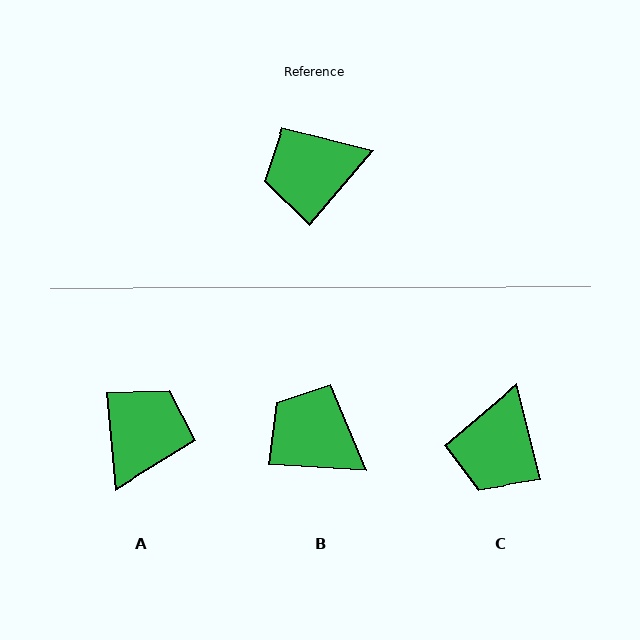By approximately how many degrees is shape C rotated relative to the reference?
Approximately 54 degrees counter-clockwise.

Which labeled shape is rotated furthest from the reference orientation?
A, about 134 degrees away.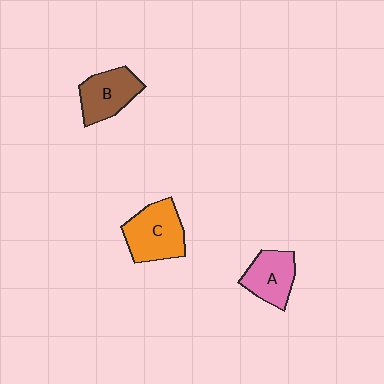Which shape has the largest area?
Shape C (orange).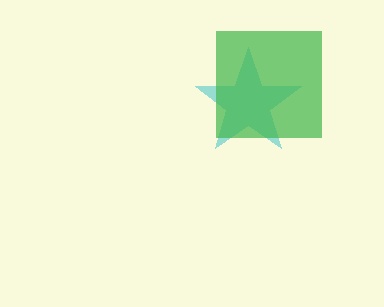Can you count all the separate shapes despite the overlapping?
Yes, there are 2 separate shapes.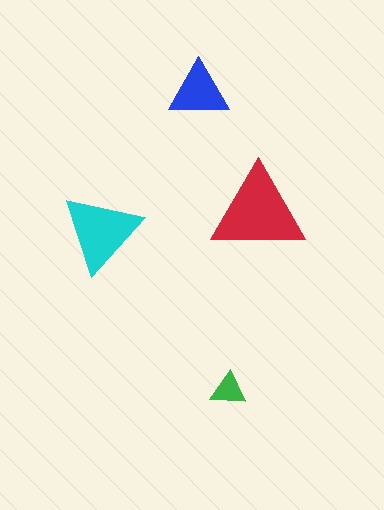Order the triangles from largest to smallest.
the red one, the cyan one, the blue one, the green one.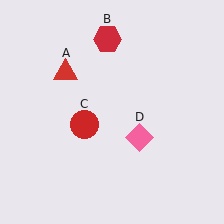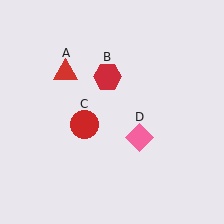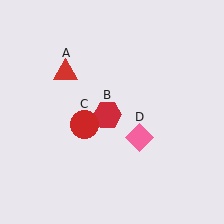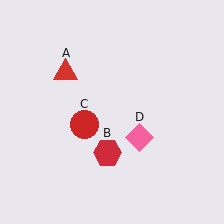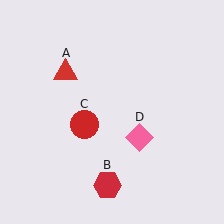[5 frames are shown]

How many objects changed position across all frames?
1 object changed position: red hexagon (object B).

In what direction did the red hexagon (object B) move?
The red hexagon (object B) moved down.